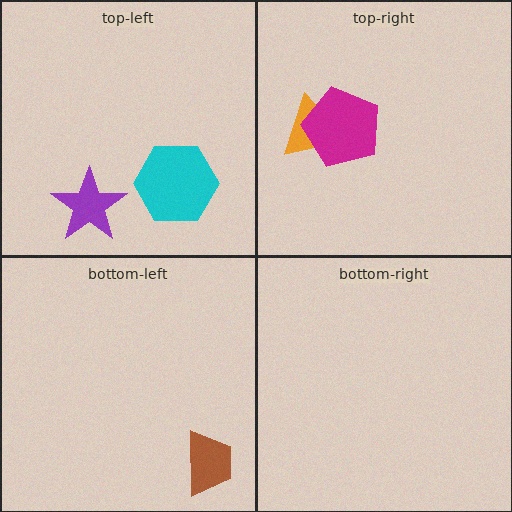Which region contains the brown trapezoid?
The bottom-left region.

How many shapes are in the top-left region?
2.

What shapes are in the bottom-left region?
The brown trapezoid.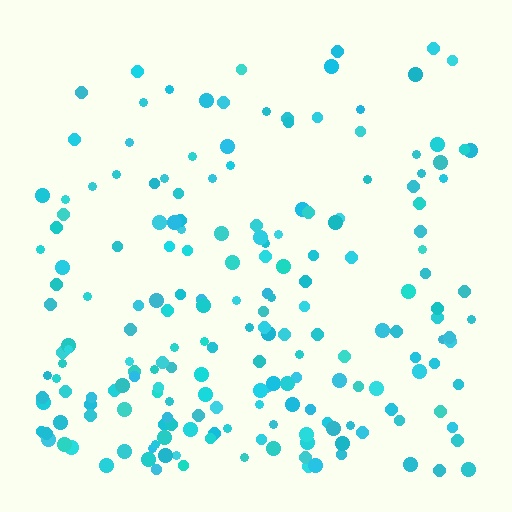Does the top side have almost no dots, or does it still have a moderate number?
Still a moderate number, just noticeably fewer than the bottom.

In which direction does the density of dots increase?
From top to bottom, with the bottom side densest.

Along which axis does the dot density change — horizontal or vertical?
Vertical.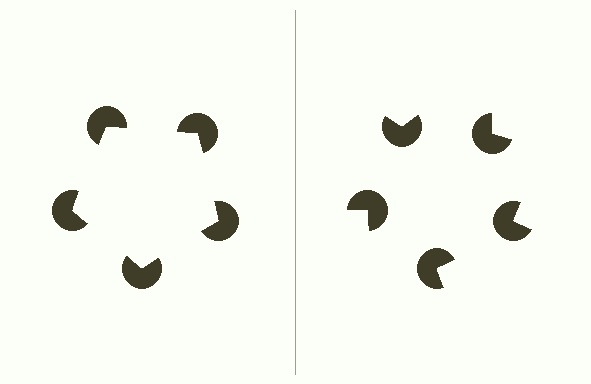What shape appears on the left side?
An illusory pentagon.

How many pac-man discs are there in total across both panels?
10 — 5 on each side.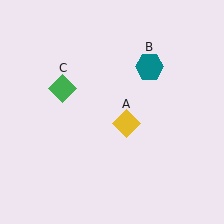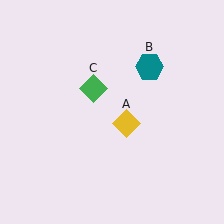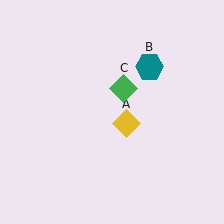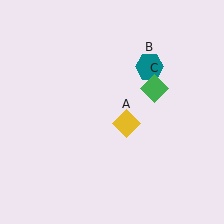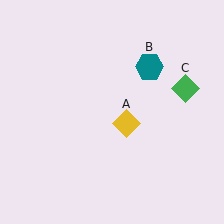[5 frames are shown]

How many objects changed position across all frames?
1 object changed position: green diamond (object C).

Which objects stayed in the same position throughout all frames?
Yellow diamond (object A) and teal hexagon (object B) remained stationary.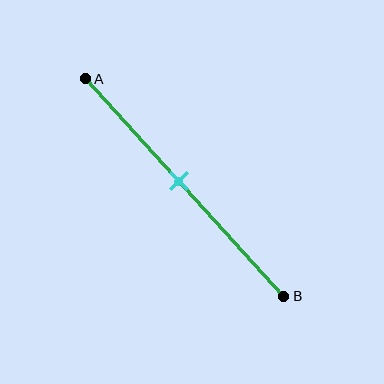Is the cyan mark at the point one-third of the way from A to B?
No, the mark is at about 45% from A, not at the 33% one-third point.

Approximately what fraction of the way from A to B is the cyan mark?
The cyan mark is approximately 45% of the way from A to B.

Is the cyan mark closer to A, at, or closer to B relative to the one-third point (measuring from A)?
The cyan mark is closer to point B than the one-third point of segment AB.